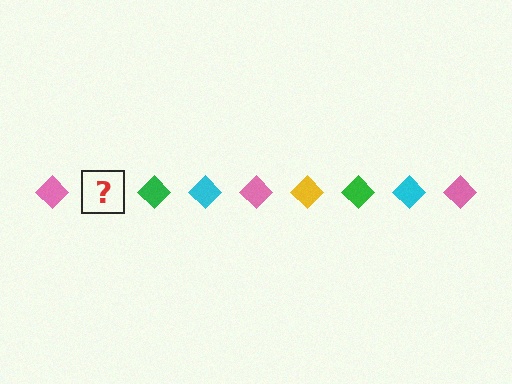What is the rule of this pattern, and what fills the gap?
The rule is that the pattern cycles through pink, yellow, green, cyan diamonds. The gap should be filled with a yellow diamond.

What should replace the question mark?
The question mark should be replaced with a yellow diamond.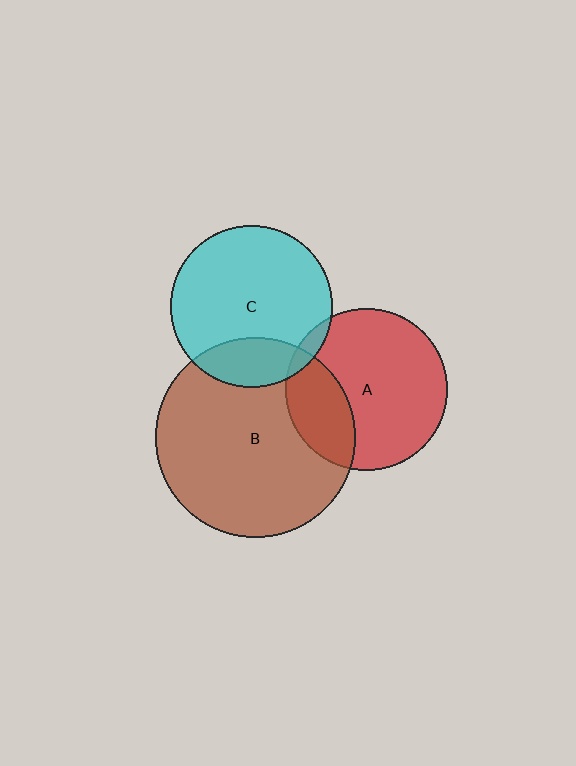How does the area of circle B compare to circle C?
Approximately 1.5 times.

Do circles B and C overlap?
Yes.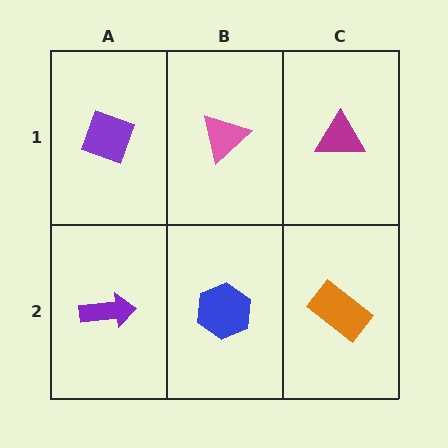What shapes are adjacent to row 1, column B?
A blue hexagon (row 2, column B), a purple diamond (row 1, column A), a magenta triangle (row 1, column C).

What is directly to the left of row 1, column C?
A pink triangle.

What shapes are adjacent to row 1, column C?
An orange rectangle (row 2, column C), a pink triangle (row 1, column B).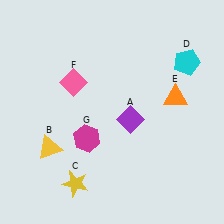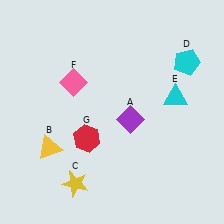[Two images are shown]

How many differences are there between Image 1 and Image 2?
There are 2 differences between the two images.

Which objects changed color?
E changed from orange to cyan. G changed from magenta to red.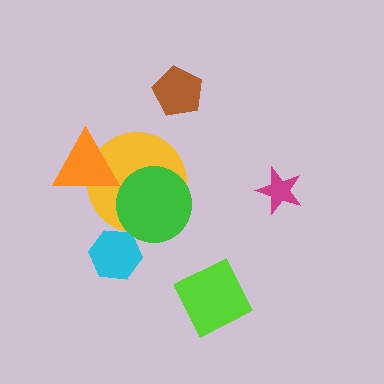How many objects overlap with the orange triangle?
1 object overlaps with the orange triangle.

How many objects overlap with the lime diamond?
0 objects overlap with the lime diamond.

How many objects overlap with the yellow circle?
2 objects overlap with the yellow circle.